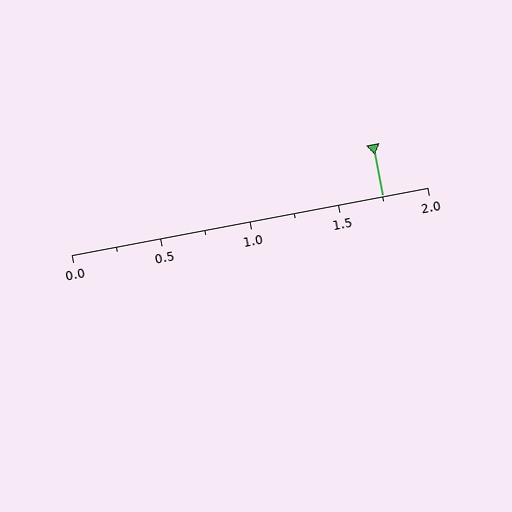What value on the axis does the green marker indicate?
The marker indicates approximately 1.75.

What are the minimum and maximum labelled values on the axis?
The axis runs from 0.0 to 2.0.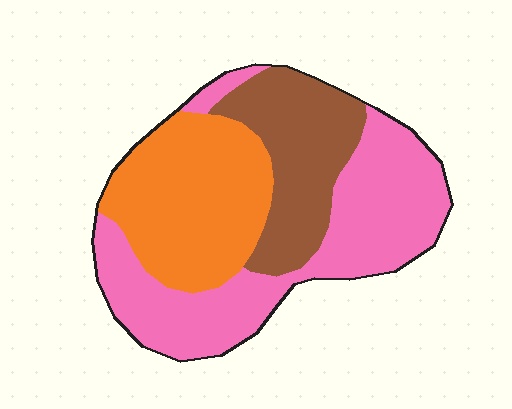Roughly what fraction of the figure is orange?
Orange takes up about one third (1/3) of the figure.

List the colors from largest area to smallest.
From largest to smallest: pink, orange, brown.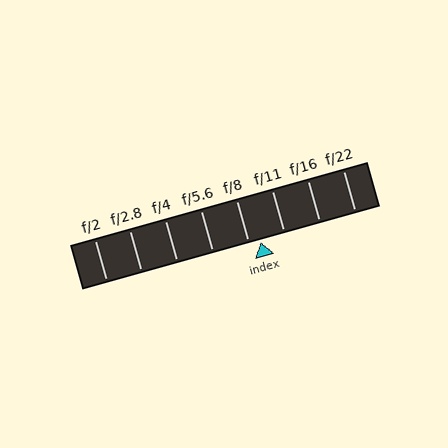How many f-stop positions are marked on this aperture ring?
There are 8 f-stop positions marked.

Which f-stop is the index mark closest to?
The index mark is closest to f/8.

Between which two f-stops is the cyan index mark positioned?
The index mark is between f/8 and f/11.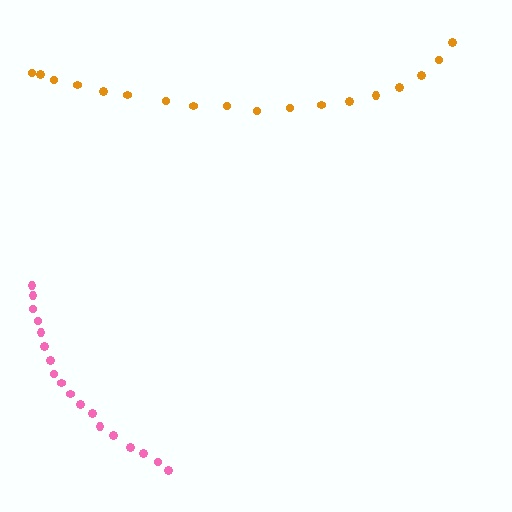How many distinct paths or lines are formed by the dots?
There are 2 distinct paths.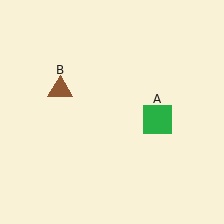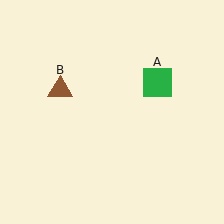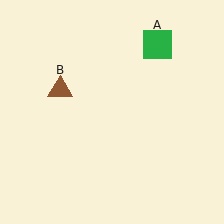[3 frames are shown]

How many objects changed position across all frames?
1 object changed position: green square (object A).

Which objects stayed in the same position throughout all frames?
Brown triangle (object B) remained stationary.